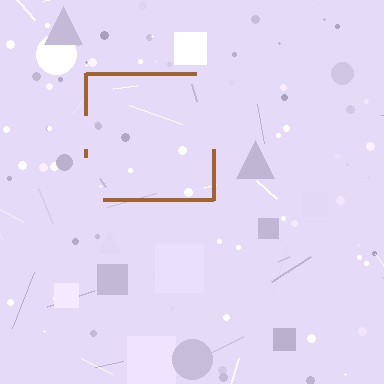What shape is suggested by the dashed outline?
The dashed outline suggests a square.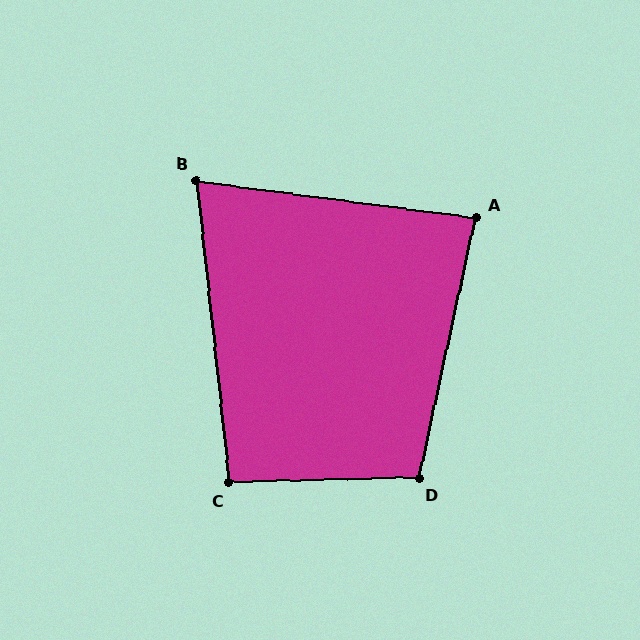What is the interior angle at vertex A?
Approximately 85 degrees (approximately right).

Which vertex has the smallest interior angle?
B, at approximately 76 degrees.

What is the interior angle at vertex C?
Approximately 95 degrees (approximately right).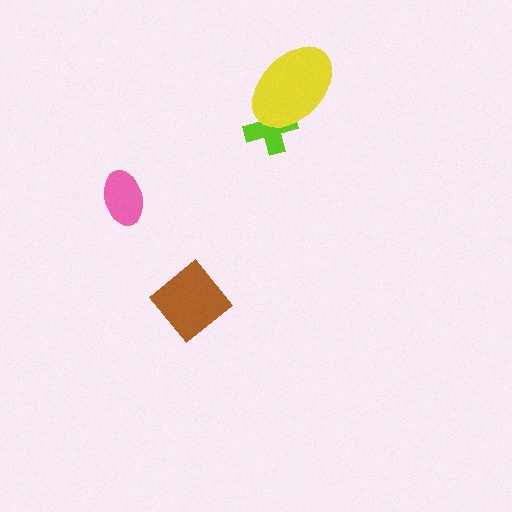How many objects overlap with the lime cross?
1 object overlaps with the lime cross.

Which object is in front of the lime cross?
The yellow ellipse is in front of the lime cross.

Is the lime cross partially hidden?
Yes, it is partially covered by another shape.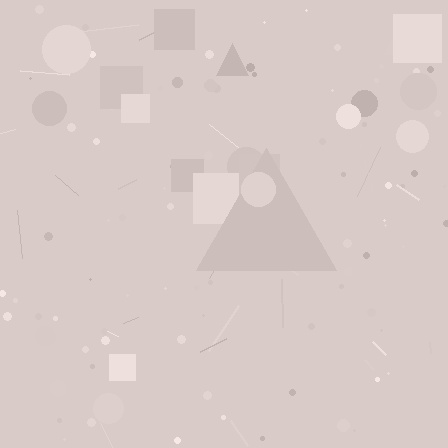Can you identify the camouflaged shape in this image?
The camouflaged shape is a triangle.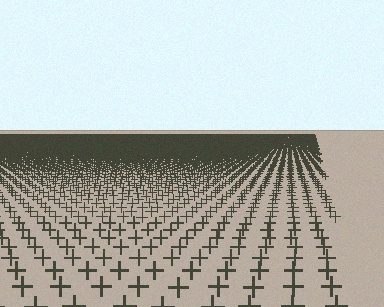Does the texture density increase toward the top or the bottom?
Density increases toward the top.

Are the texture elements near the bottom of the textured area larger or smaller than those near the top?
Larger. Near the bottom, elements are closer to the viewer and appear at a bigger on-screen size.